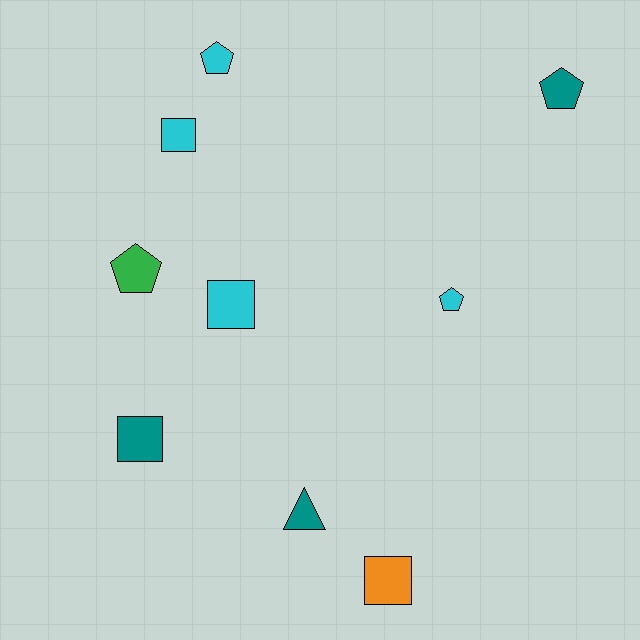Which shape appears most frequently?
Pentagon, with 4 objects.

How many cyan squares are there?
There are 2 cyan squares.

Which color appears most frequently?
Cyan, with 4 objects.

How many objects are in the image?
There are 9 objects.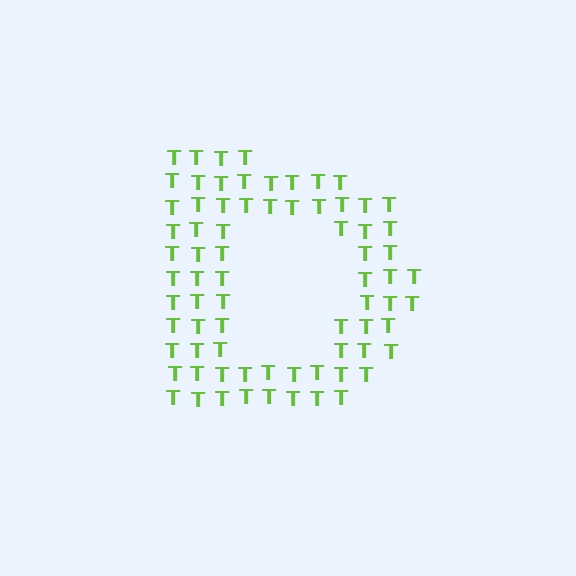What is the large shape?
The large shape is the letter D.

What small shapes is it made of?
It is made of small letter T's.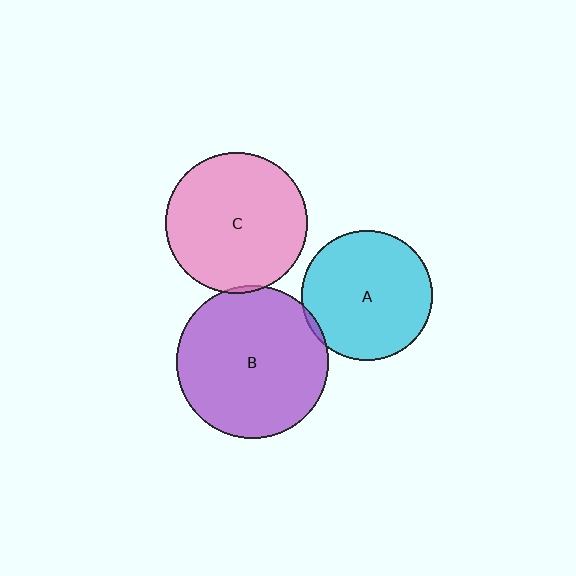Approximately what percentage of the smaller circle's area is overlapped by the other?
Approximately 5%.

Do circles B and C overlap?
Yes.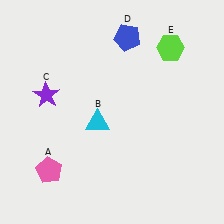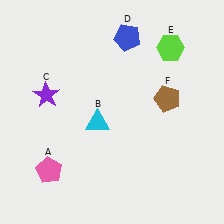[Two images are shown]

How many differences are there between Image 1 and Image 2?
There is 1 difference between the two images.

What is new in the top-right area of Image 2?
A brown pentagon (F) was added in the top-right area of Image 2.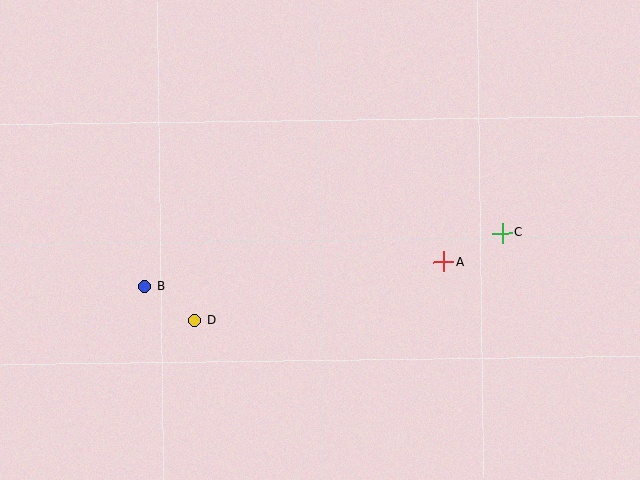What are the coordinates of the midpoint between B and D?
The midpoint between B and D is at (169, 304).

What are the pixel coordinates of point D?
Point D is at (195, 321).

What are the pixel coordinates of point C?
Point C is at (502, 233).